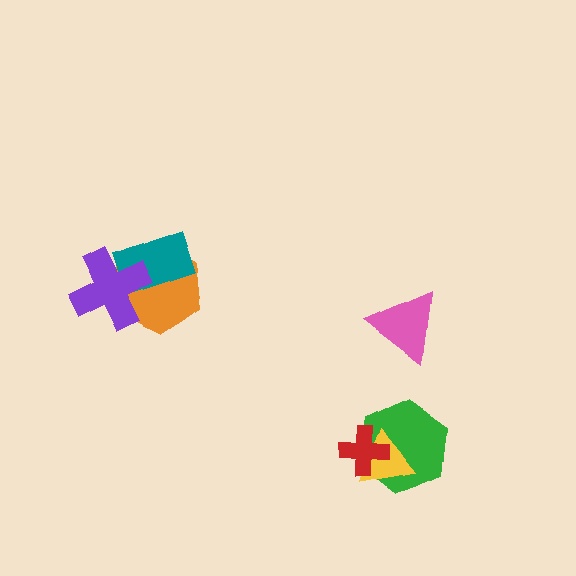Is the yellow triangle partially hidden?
Yes, it is partially covered by another shape.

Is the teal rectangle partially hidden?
Yes, it is partially covered by another shape.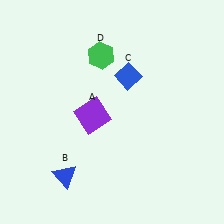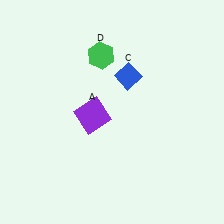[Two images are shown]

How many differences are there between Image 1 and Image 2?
There is 1 difference between the two images.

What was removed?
The blue triangle (B) was removed in Image 2.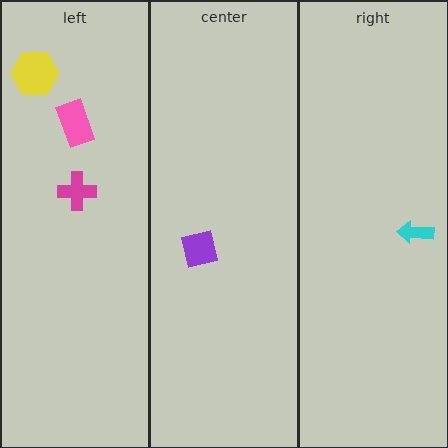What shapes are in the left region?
The pink rectangle, the magenta cross, the yellow hexagon.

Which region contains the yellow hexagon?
The left region.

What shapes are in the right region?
The cyan arrow.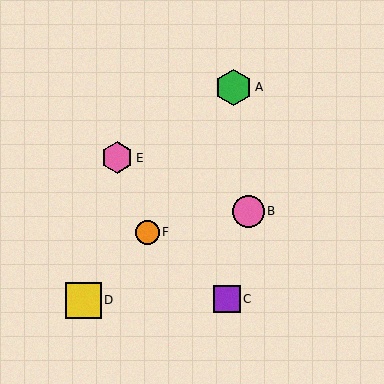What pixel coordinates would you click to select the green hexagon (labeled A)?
Click at (233, 87) to select the green hexagon A.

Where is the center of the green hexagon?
The center of the green hexagon is at (233, 87).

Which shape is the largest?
The green hexagon (labeled A) is the largest.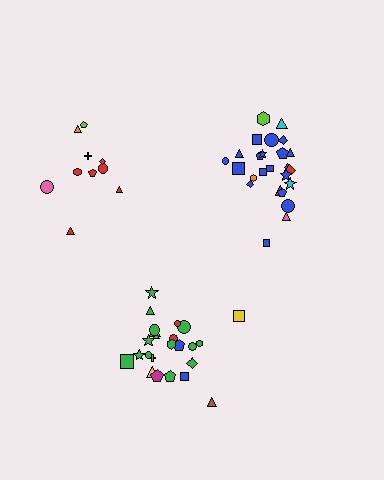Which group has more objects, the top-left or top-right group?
The top-right group.